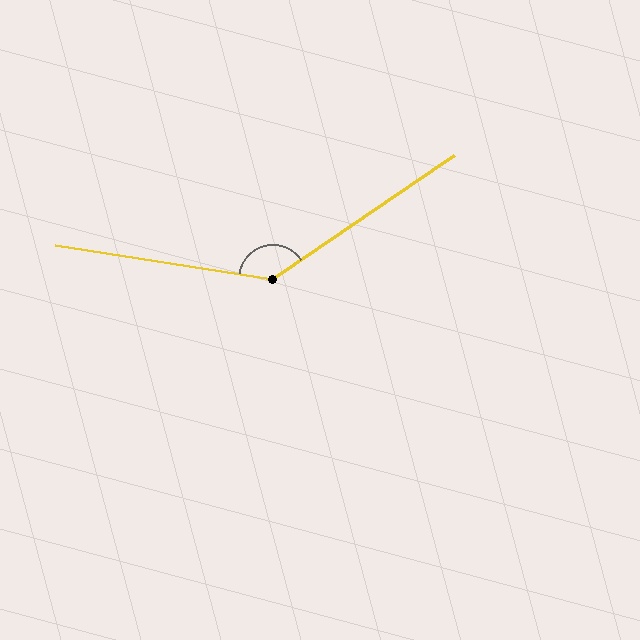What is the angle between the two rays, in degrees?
Approximately 137 degrees.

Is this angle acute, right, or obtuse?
It is obtuse.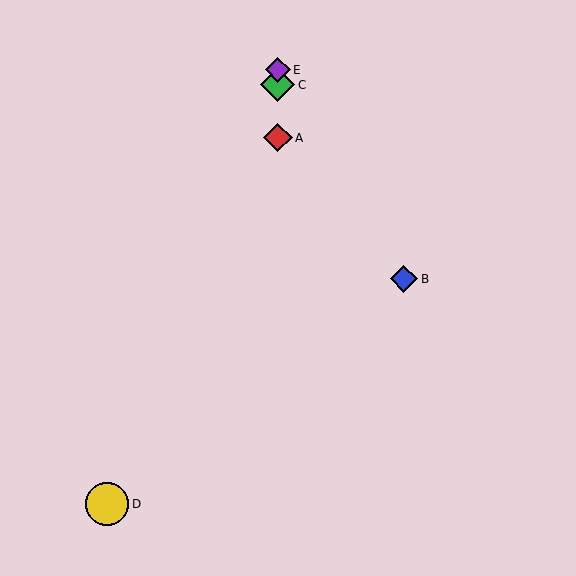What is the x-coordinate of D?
Object D is at x≈107.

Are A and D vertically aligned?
No, A is at x≈278 and D is at x≈107.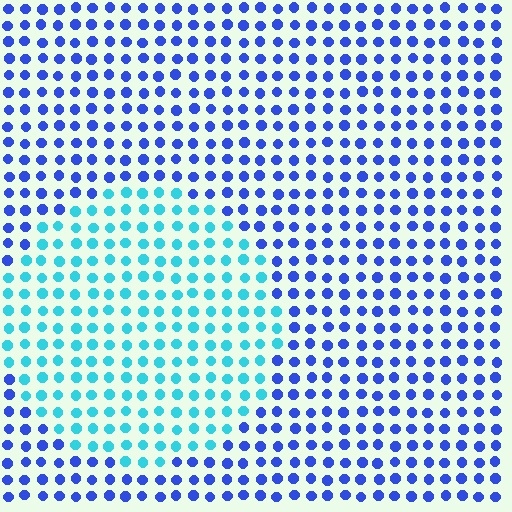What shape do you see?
I see a circle.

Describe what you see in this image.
The image is filled with small blue elements in a uniform arrangement. A circle-shaped region is visible where the elements are tinted to a slightly different hue, forming a subtle color boundary.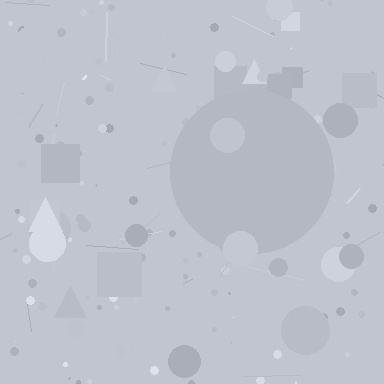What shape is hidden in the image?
A circle is hidden in the image.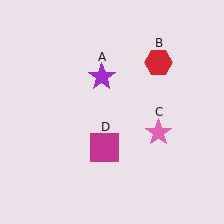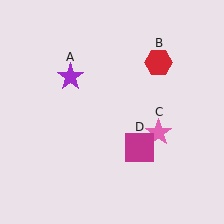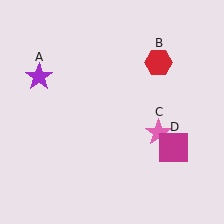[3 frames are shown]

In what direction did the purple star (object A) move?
The purple star (object A) moved left.